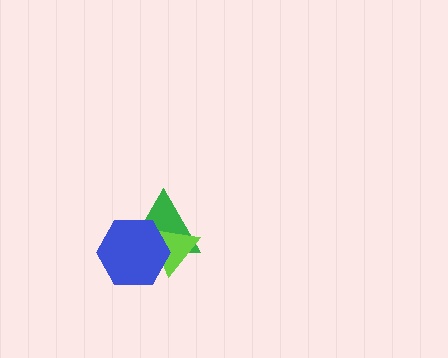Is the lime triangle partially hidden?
Yes, it is partially covered by another shape.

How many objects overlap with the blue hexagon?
2 objects overlap with the blue hexagon.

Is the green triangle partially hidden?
Yes, it is partially covered by another shape.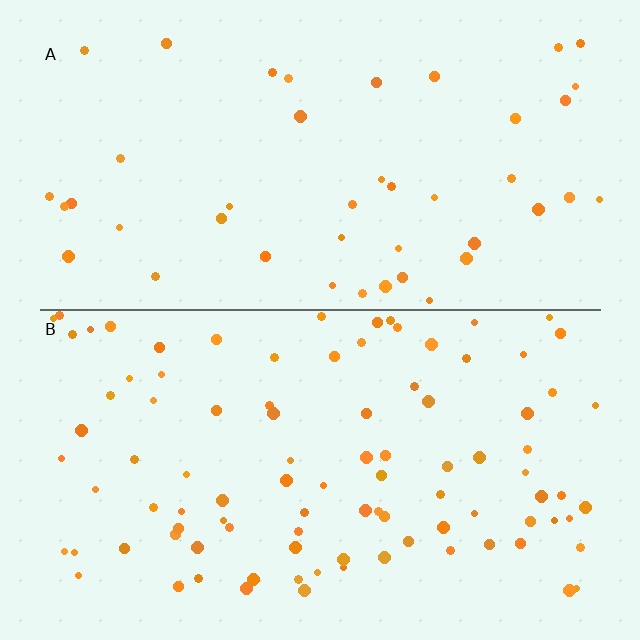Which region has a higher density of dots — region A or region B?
B (the bottom).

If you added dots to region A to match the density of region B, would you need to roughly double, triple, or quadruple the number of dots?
Approximately double.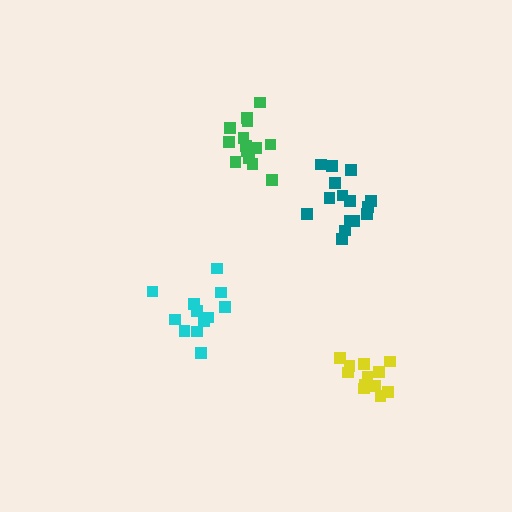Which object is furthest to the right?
The yellow cluster is rightmost.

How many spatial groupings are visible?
There are 4 spatial groupings.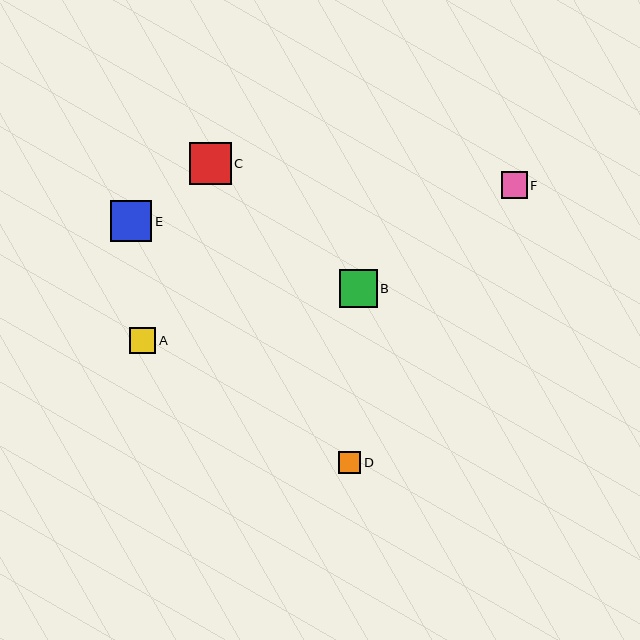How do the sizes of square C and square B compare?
Square C and square B are approximately the same size.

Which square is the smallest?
Square D is the smallest with a size of approximately 22 pixels.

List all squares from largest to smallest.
From largest to smallest: E, C, B, A, F, D.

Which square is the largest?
Square E is the largest with a size of approximately 41 pixels.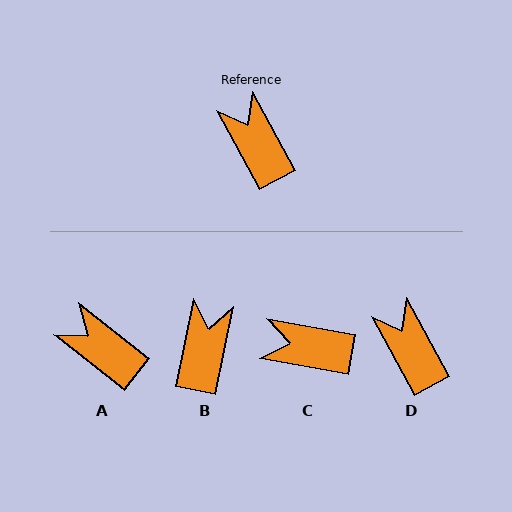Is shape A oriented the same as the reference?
No, it is off by about 23 degrees.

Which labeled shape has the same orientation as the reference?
D.